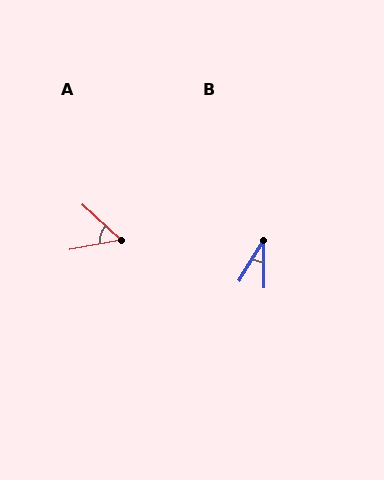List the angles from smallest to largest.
B (32°), A (53°).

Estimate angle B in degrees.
Approximately 32 degrees.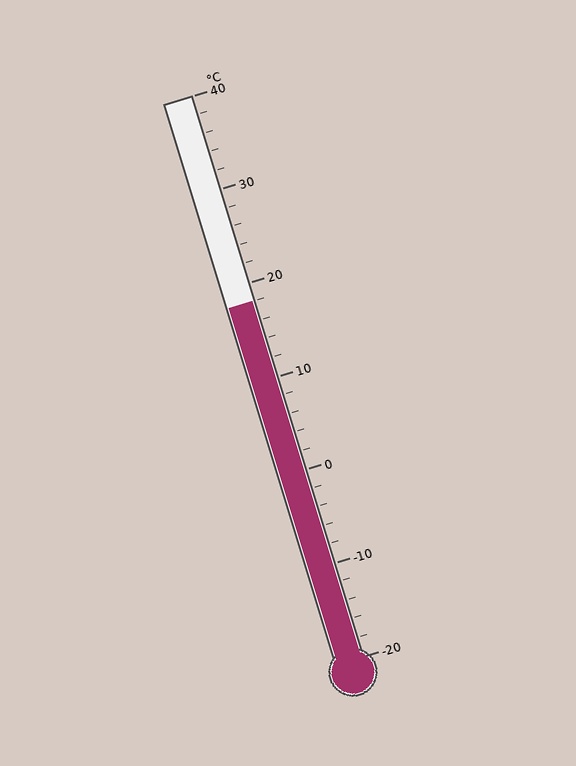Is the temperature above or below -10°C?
The temperature is above -10°C.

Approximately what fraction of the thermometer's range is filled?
The thermometer is filled to approximately 65% of its range.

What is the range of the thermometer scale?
The thermometer scale ranges from -20°C to 40°C.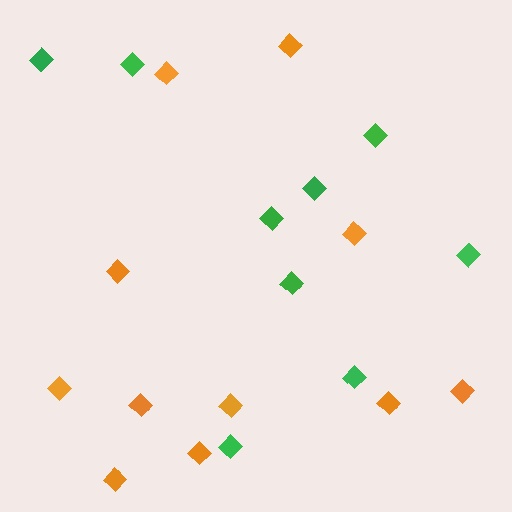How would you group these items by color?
There are 2 groups: one group of orange diamonds (11) and one group of green diamonds (9).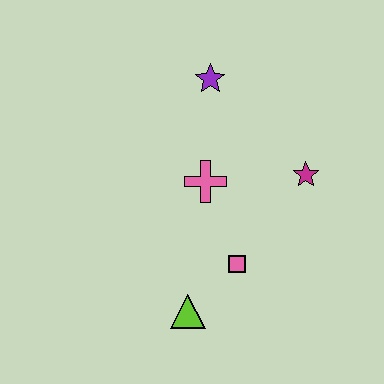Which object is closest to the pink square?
The lime triangle is closest to the pink square.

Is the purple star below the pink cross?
No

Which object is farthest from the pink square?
The purple star is farthest from the pink square.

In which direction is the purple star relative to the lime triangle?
The purple star is above the lime triangle.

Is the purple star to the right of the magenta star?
No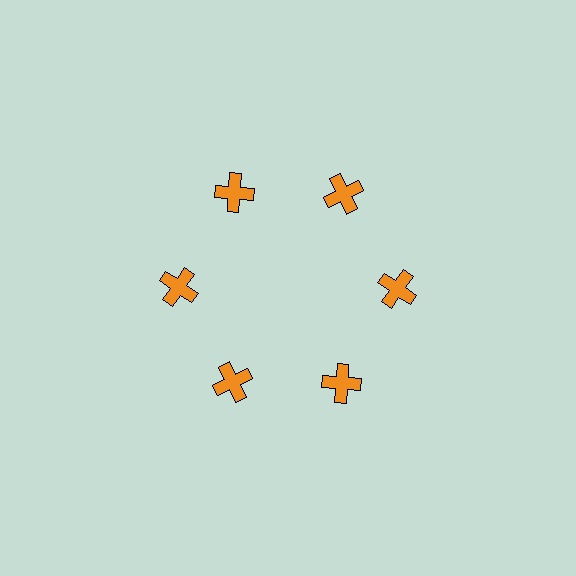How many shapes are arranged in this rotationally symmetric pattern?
There are 6 shapes, arranged in 6 groups of 1.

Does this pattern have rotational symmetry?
Yes, this pattern has 6-fold rotational symmetry. It looks the same after rotating 60 degrees around the center.